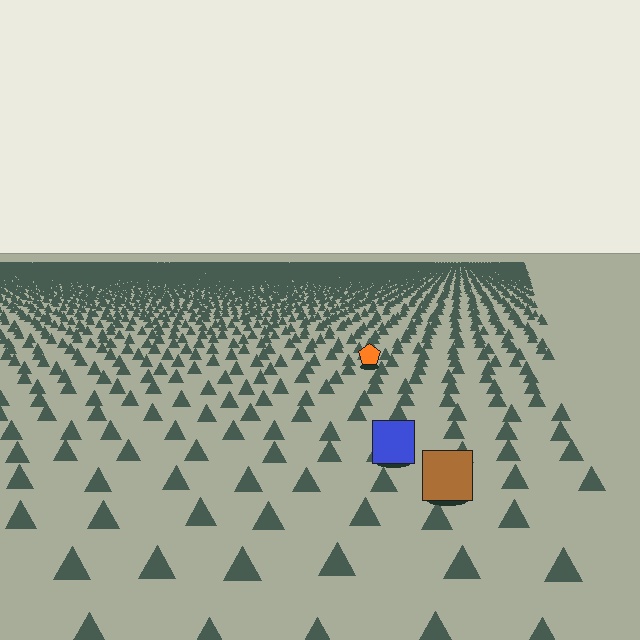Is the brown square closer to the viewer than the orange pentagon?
Yes. The brown square is closer — you can tell from the texture gradient: the ground texture is coarser near it.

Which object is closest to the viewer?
The brown square is closest. The texture marks near it are larger and more spread out.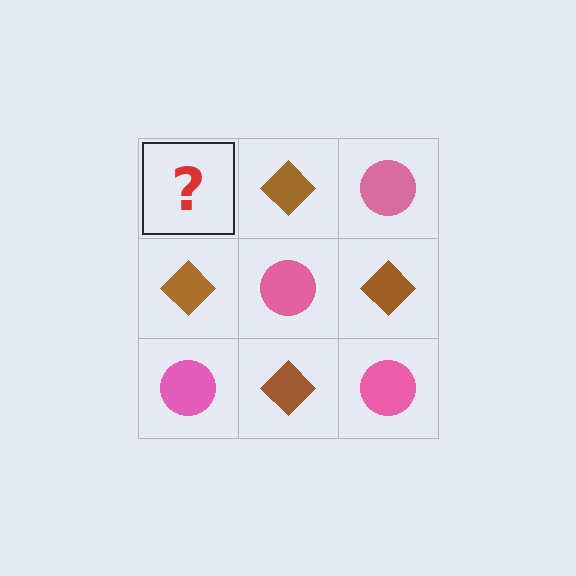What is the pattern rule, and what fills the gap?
The rule is that it alternates pink circle and brown diamond in a checkerboard pattern. The gap should be filled with a pink circle.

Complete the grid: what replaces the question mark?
The question mark should be replaced with a pink circle.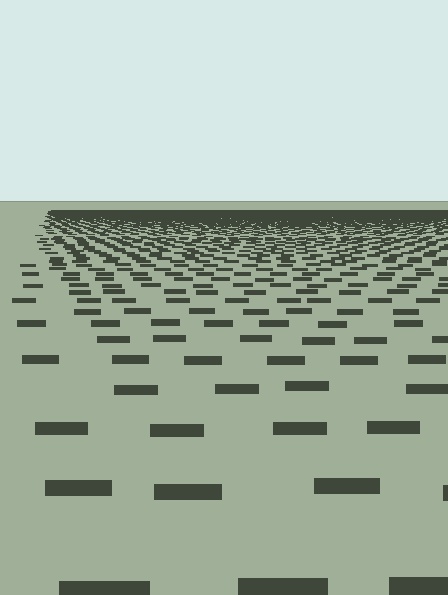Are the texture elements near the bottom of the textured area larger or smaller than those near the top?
Larger. Near the bottom, elements are closer to the viewer and appear at a bigger on-screen size.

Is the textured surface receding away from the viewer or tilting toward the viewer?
The surface is receding away from the viewer. Texture elements get smaller and denser toward the top.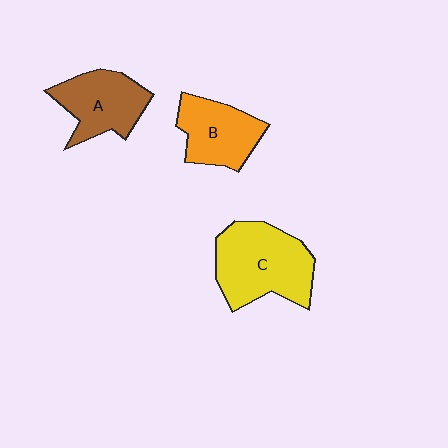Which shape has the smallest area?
Shape B (orange).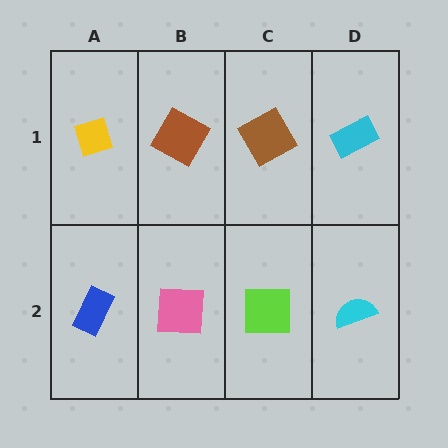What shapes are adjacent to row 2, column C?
A brown square (row 1, column C), a pink square (row 2, column B), a cyan semicircle (row 2, column D).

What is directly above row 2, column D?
A cyan rectangle.